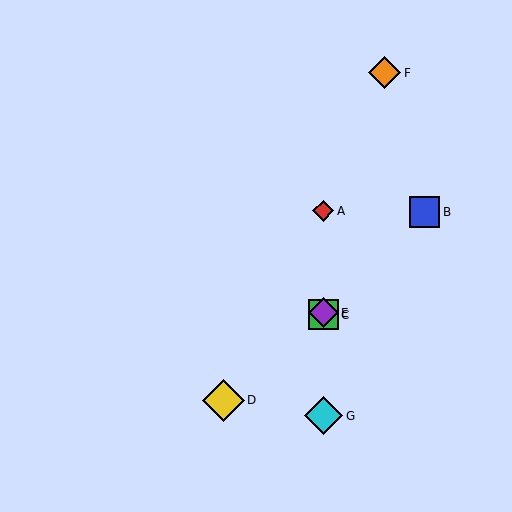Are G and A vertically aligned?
Yes, both are at x≈323.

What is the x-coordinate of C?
Object C is at x≈323.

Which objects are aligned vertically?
Objects A, C, E, G are aligned vertically.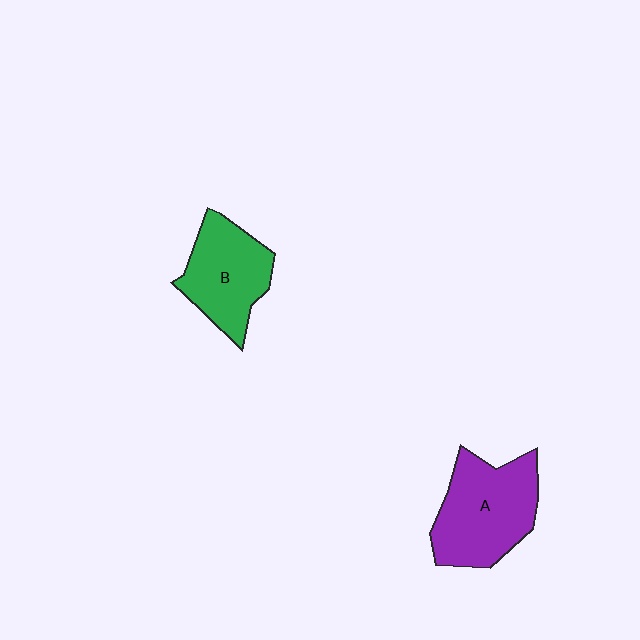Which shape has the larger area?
Shape A (purple).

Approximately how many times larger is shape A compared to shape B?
Approximately 1.2 times.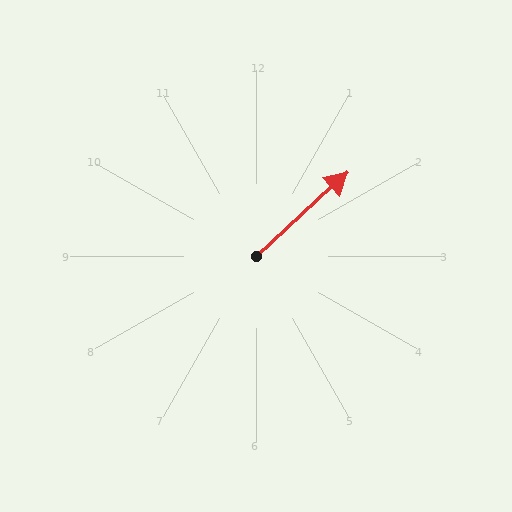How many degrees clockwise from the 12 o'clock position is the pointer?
Approximately 47 degrees.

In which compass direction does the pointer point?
Northeast.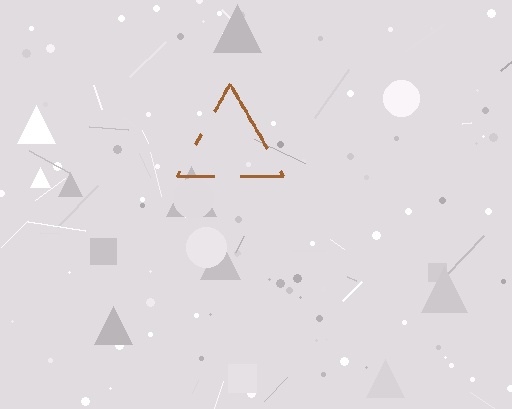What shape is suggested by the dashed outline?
The dashed outline suggests a triangle.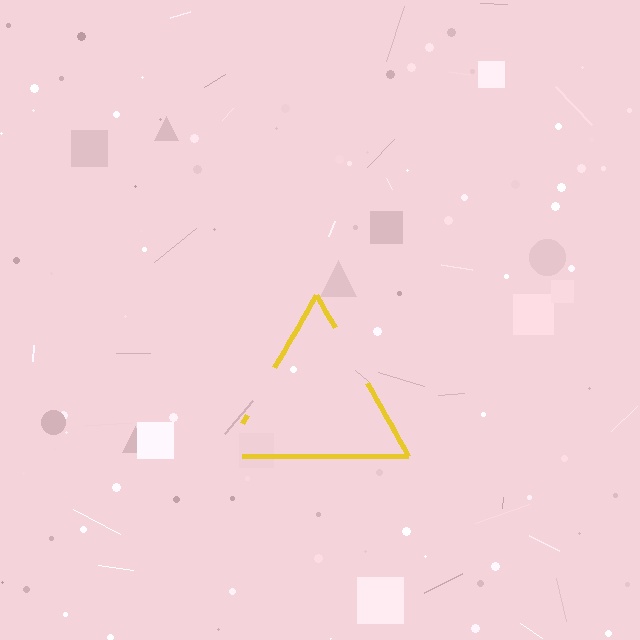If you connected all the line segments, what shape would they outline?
They would outline a triangle.